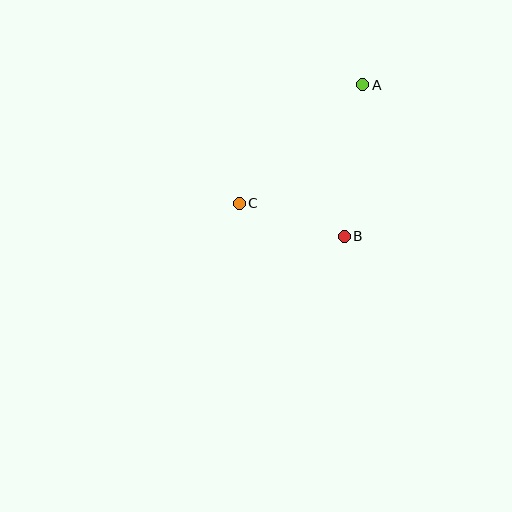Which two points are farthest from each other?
Points A and C are farthest from each other.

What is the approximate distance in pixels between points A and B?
The distance between A and B is approximately 152 pixels.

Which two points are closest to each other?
Points B and C are closest to each other.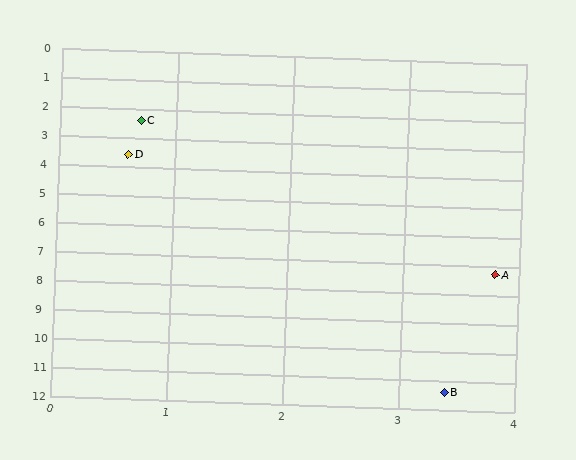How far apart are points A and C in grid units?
Points A and C are about 5.8 grid units apart.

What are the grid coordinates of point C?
Point C is at approximately (0.7, 2.4).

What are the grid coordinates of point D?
Point D is at approximately (0.6, 3.6).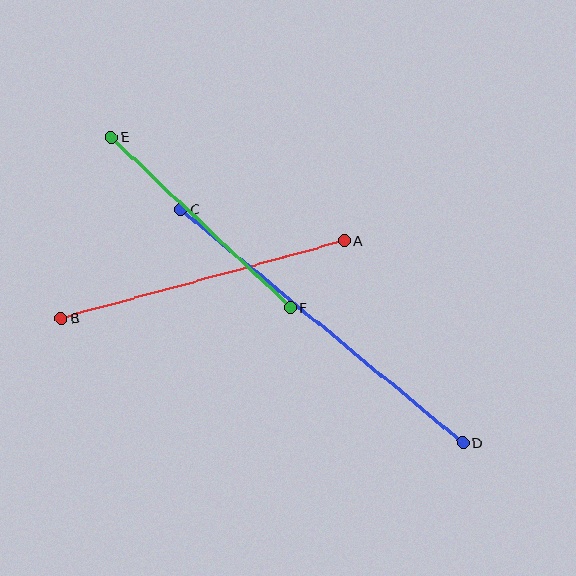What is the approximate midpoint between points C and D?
The midpoint is at approximately (322, 326) pixels.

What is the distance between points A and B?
The distance is approximately 294 pixels.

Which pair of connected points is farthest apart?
Points C and D are farthest apart.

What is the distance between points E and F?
The distance is approximately 248 pixels.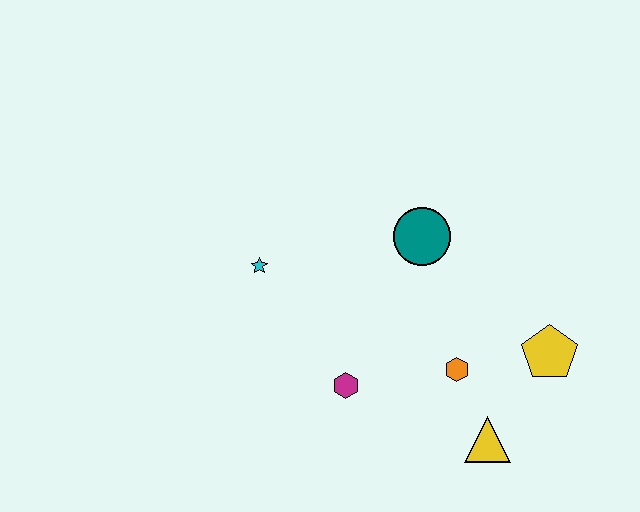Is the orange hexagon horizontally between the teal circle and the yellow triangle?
Yes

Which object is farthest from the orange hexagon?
The cyan star is farthest from the orange hexagon.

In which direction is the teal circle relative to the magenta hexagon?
The teal circle is above the magenta hexagon.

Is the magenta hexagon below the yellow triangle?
No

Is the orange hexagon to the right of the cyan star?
Yes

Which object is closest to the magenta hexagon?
The orange hexagon is closest to the magenta hexagon.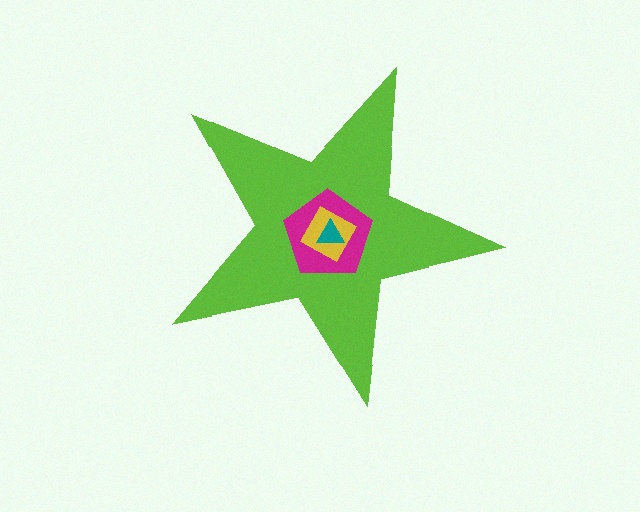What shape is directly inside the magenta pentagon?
The yellow diamond.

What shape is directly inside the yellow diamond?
The teal triangle.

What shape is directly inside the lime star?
The magenta pentagon.